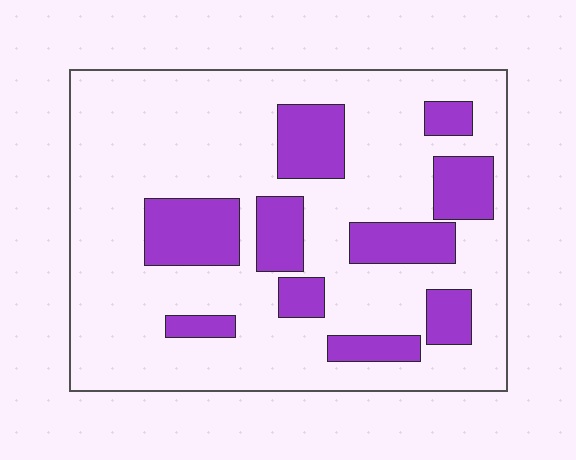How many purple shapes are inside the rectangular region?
10.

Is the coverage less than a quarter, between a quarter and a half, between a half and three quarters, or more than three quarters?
Less than a quarter.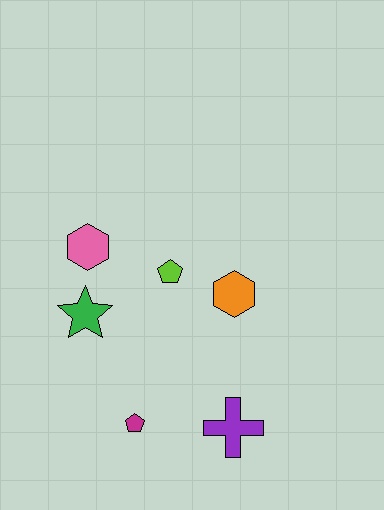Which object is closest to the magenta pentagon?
The purple cross is closest to the magenta pentagon.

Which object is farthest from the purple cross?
The pink hexagon is farthest from the purple cross.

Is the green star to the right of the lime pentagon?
No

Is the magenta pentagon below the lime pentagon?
Yes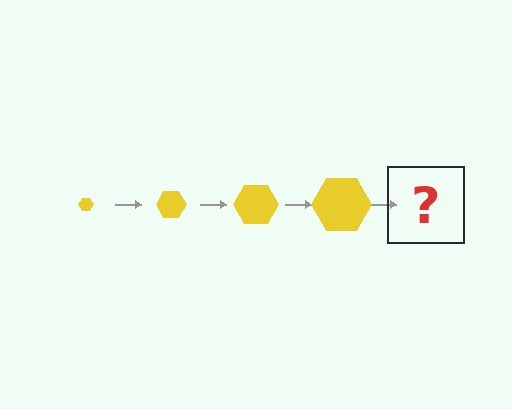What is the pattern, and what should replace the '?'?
The pattern is that the hexagon gets progressively larger each step. The '?' should be a yellow hexagon, larger than the previous one.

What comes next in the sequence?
The next element should be a yellow hexagon, larger than the previous one.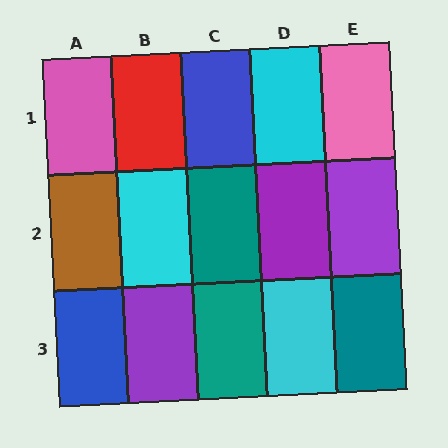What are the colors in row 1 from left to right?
Pink, red, blue, cyan, pink.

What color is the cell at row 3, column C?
Teal.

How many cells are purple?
3 cells are purple.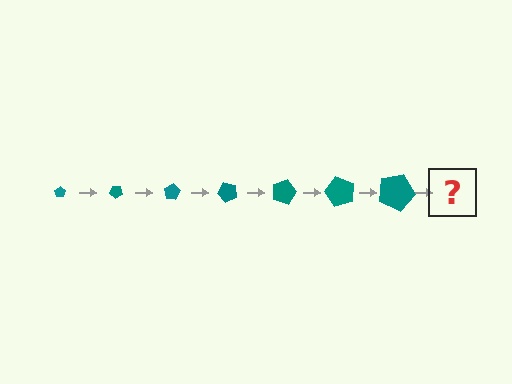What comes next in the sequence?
The next element should be a pentagon, larger than the previous one and rotated 280 degrees from the start.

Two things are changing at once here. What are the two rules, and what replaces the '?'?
The two rules are that the pentagon grows larger each step and it rotates 40 degrees each step. The '?' should be a pentagon, larger than the previous one and rotated 280 degrees from the start.